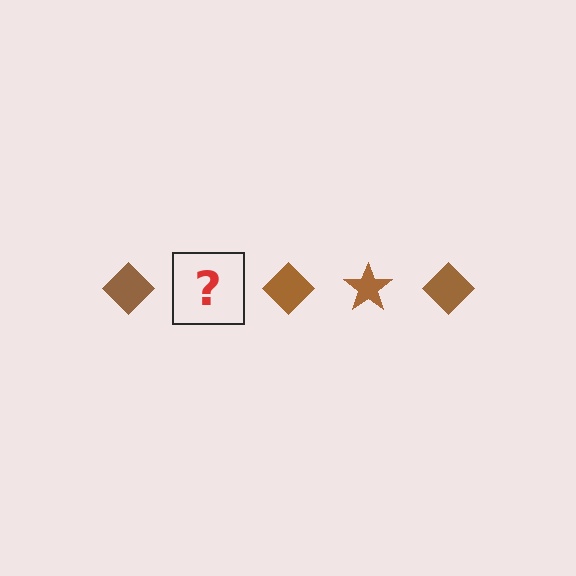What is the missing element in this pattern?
The missing element is a brown star.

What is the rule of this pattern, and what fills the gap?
The rule is that the pattern cycles through diamond, star shapes in brown. The gap should be filled with a brown star.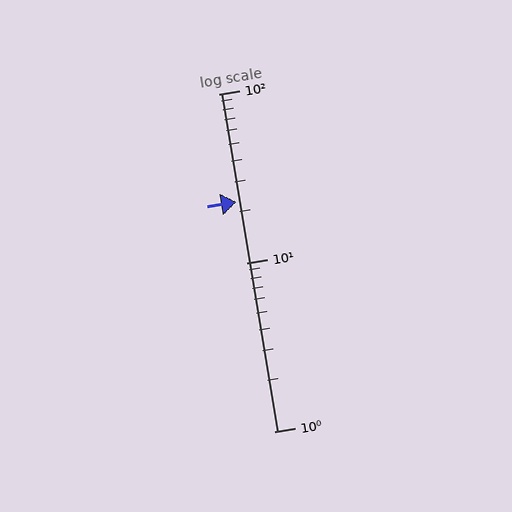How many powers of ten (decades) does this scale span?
The scale spans 2 decades, from 1 to 100.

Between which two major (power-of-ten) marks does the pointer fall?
The pointer is between 10 and 100.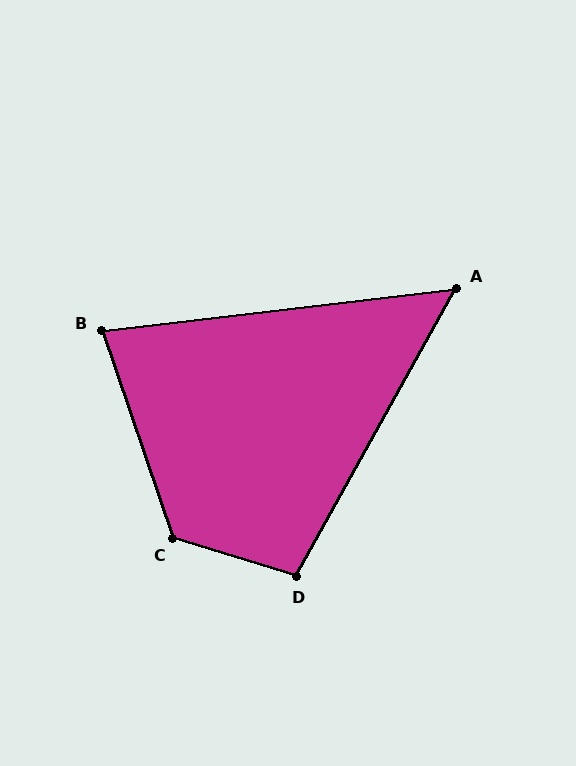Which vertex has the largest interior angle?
C, at approximately 126 degrees.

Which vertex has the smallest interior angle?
A, at approximately 54 degrees.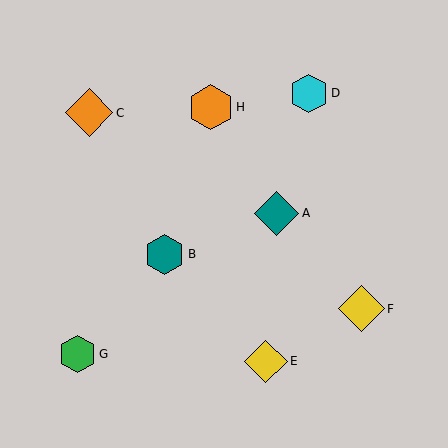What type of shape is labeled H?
Shape H is an orange hexagon.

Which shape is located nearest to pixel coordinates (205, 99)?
The orange hexagon (labeled H) at (211, 107) is nearest to that location.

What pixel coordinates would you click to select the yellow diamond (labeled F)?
Click at (361, 309) to select the yellow diamond F.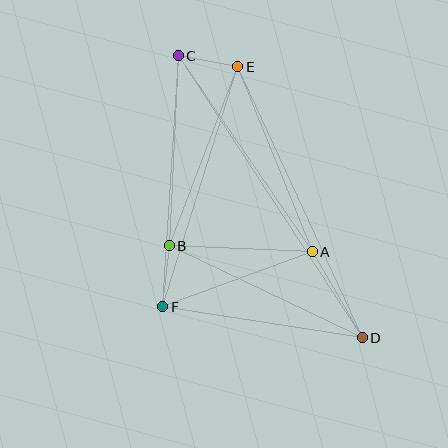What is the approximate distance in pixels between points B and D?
The distance between B and D is approximately 214 pixels.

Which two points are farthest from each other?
Points C and D are farthest from each other.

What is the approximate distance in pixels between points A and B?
The distance between A and B is approximately 143 pixels.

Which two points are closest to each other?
Points C and E are closest to each other.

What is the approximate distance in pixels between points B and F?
The distance between B and F is approximately 61 pixels.